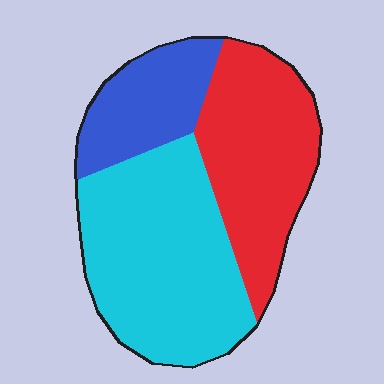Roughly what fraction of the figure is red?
Red takes up about one third (1/3) of the figure.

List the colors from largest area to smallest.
From largest to smallest: cyan, red, blue.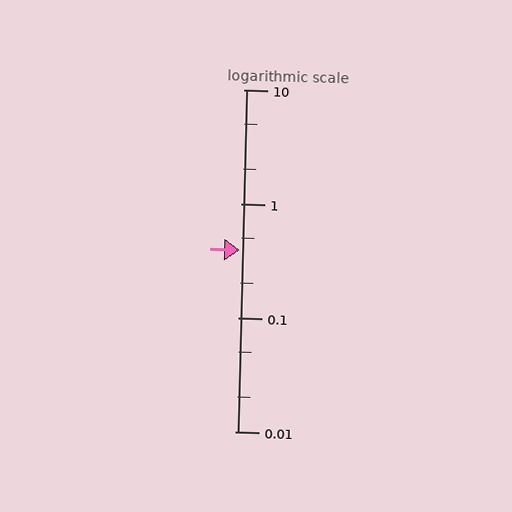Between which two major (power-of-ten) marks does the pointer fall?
The pointer is between 0.1 and 1.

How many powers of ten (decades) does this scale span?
The scale spans 3 decades, from 0.01 to 10.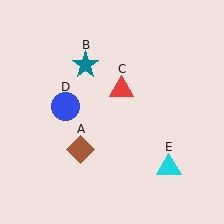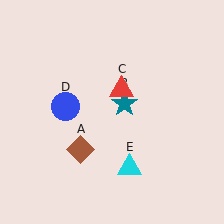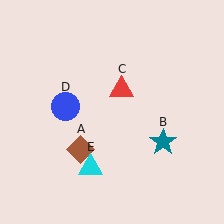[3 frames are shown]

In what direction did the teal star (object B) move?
The teal star (object B) moved down and to the right.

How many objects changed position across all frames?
2 objects changed position: teal star (object B), cyan triangle (object E).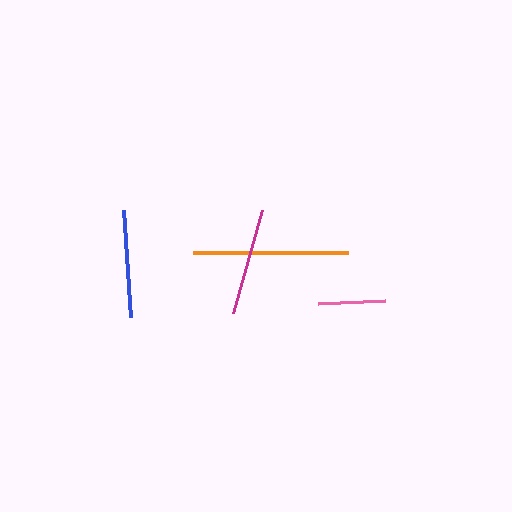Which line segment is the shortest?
The pink line is the shortest at approximately 67 pixels.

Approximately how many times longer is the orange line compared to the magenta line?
The orange line is approximately 1.4 times the length of the magenta line.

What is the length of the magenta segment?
The magenta segment is approximately 107 pixels long.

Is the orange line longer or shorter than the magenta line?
The orange line is longer than the magenta line.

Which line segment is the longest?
The orange line is the longest at approximately 155 pixels.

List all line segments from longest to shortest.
From longest to shortest: orange, blue, magenta, pink.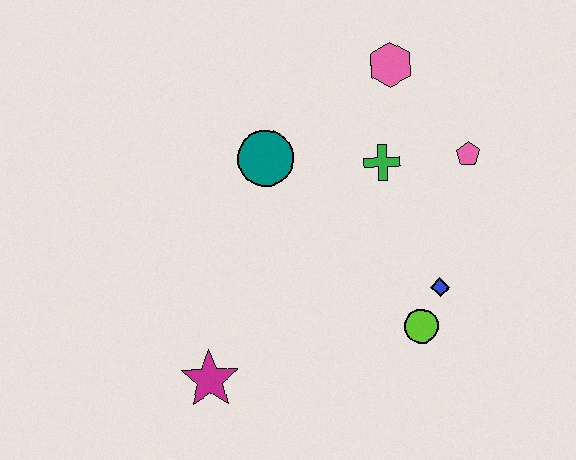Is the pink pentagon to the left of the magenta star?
No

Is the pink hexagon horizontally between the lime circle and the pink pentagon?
No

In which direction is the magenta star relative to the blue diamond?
The magenta star is to the left of the blue diamond.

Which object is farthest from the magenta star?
The pink hexagon is farthest from the magenta star.